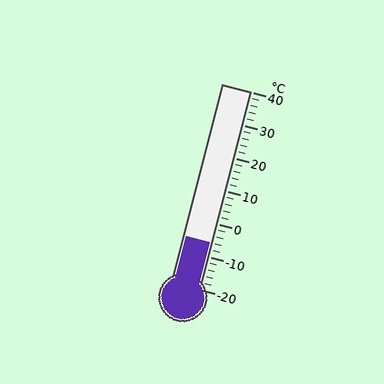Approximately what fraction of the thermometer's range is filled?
The thermometer is filled to approximately 25% of its range.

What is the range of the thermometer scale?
The thermometer scale ranges from -20°C to 40°C.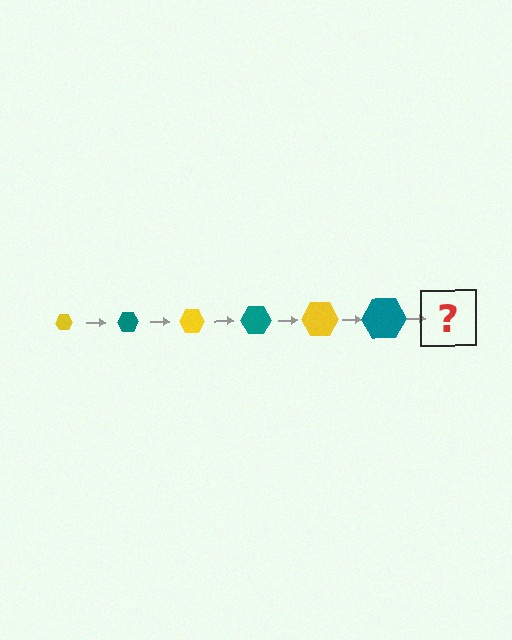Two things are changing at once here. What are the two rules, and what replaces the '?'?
The two rules are that the hexagon grows larger each step and the color cycles through yellow and teal. The '?' should be a yellow hexagon, larger than the previous one.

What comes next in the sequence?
The next element should be a yellow hexagon, larger than the previous one.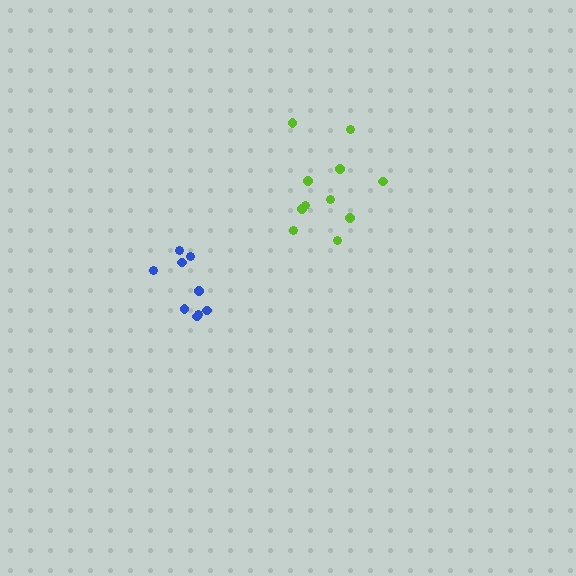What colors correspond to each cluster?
The clusters are colored: lime, blue.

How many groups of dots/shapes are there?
There are 2 groups.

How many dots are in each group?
Group 1: 11 dots, Group 2: 9 dots (20 total).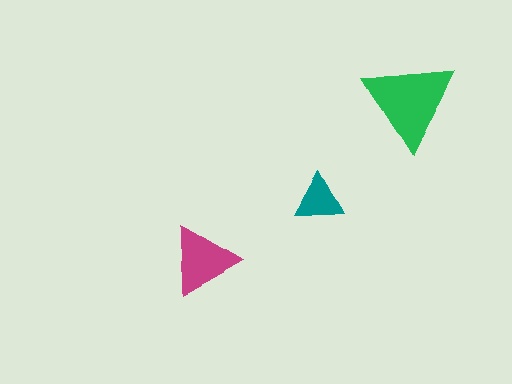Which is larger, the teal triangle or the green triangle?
The green one.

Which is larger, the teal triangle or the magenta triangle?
The magenta one.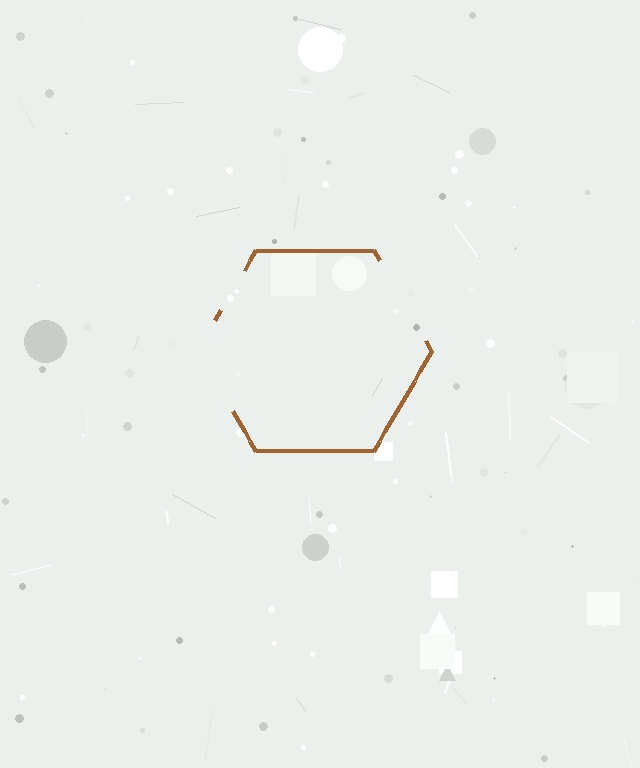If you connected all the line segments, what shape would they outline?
They would outline a hexagon.